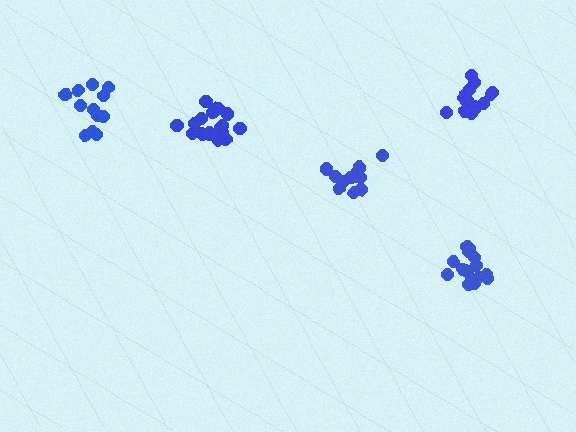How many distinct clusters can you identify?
There are 5 distinct clusters.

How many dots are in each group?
Group 1: 15 dots, Group 2: 18 dots, Group 3: 13 dots, Group 4: 16 dots, Group 5: 12 dots (74 total).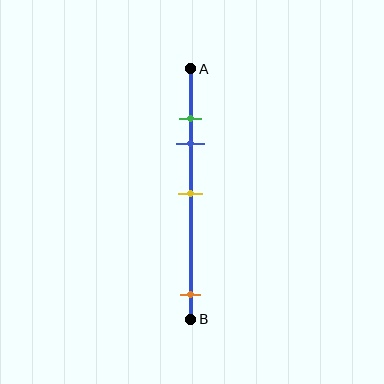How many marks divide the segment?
There are 4 marks dividing the segment.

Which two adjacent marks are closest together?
The green and blue marks are the closest adjacent pair.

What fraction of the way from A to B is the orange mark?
The orange mark is approximately 90% (0.9) of the way from A to B.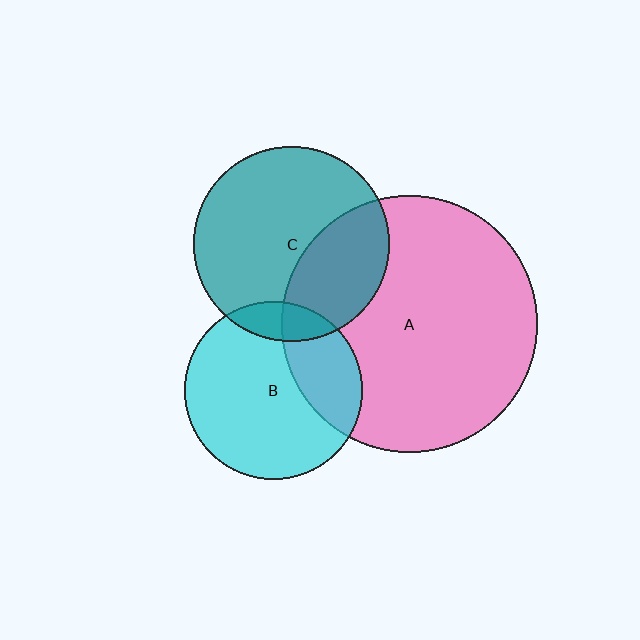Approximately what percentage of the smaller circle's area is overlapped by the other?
Approximately 10%.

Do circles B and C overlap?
Yes.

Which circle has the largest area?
Circle A (pink).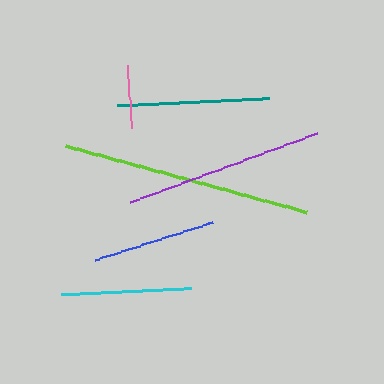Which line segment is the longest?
The lime line is the longest at approximately 251 pixels.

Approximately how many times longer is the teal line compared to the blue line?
The teal line is approximately 1.2 times the length of the blue line.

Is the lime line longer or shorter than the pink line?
The lime line is longer than the pink line.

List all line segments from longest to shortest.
From longest to shortest: lime, purple, teal, cyan, blue, pink.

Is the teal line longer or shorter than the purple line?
The purple line is longer than the teal line.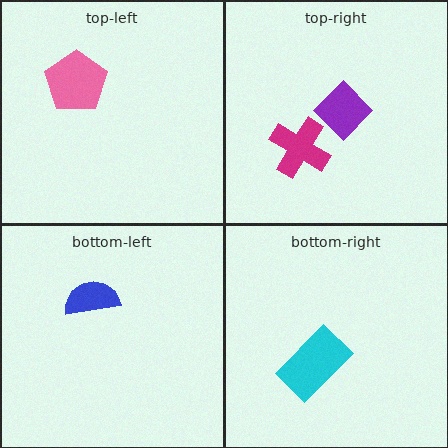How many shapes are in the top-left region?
1.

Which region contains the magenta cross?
The top-right region.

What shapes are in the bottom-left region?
The blue semicircle.